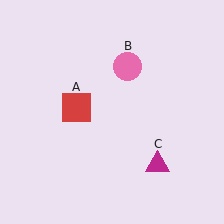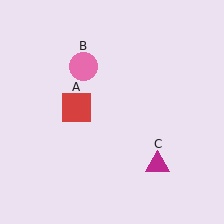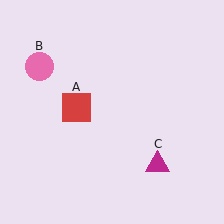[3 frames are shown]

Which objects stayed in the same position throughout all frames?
Red square (object A) and magenta triangle (object C) remained stationary.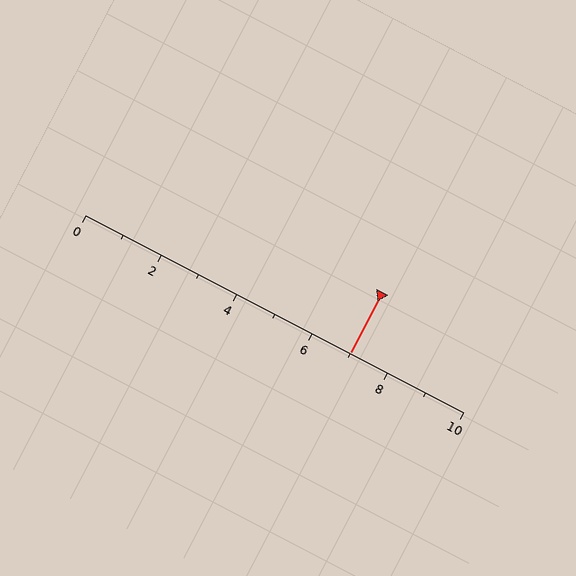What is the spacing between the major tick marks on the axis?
The major ticks are spaced 2 apart.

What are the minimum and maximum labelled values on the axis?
The axis runs from 0 to 10.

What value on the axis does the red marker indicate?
The marker indicates approximately 7.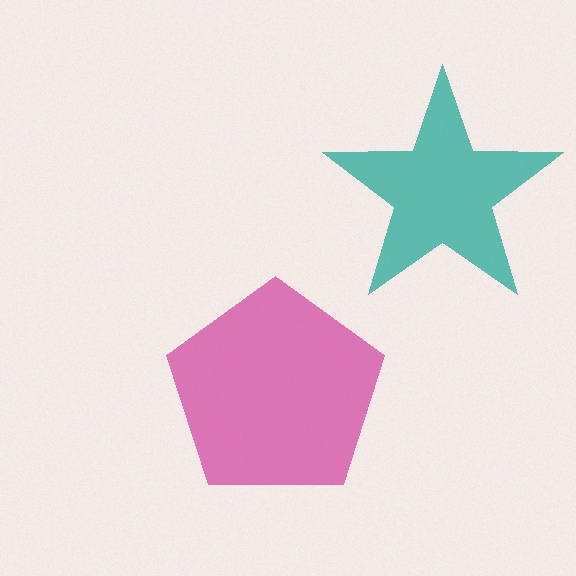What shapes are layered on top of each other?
The layered shapes are: a magenta pentagon, a teal star.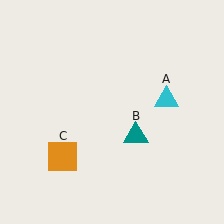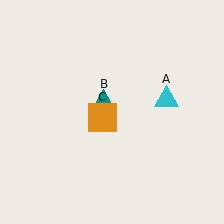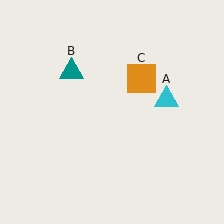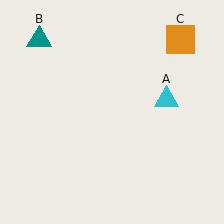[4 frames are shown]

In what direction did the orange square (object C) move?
The orange square (object C) moved up and to the right.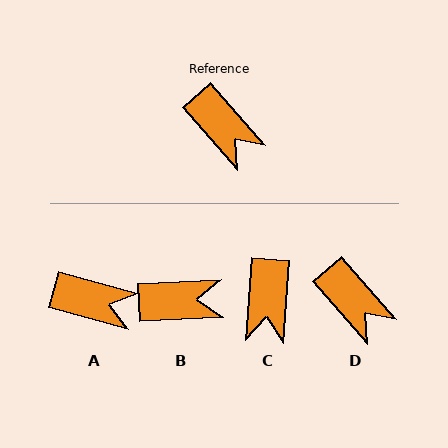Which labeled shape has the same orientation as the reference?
D.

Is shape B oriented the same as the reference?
No, it is off by about 51 degrees.